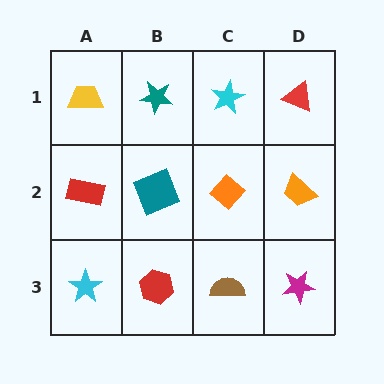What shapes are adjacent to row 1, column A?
A red rectangle (row 2, column A), a teal star (row 1, column B).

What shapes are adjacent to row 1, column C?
An orange diamond (row 2, column C), a teal star (row 1, column B), a red triangle (row 1, column D).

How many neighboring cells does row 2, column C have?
4.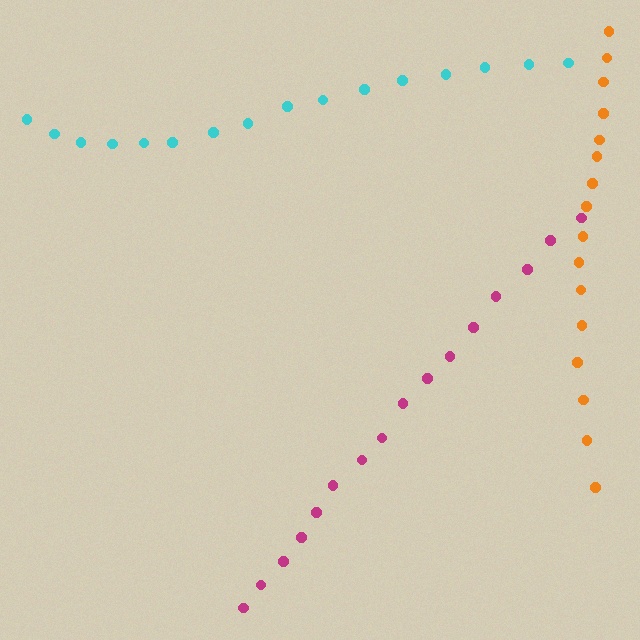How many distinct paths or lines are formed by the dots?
There are 3 distinct paths.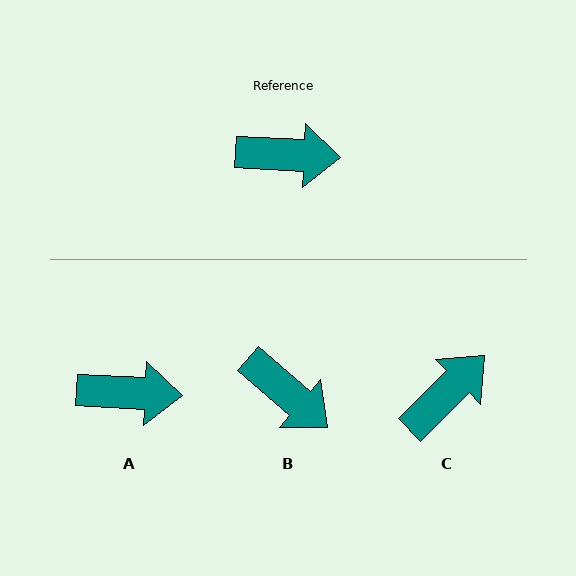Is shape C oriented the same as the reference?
No, it is off by about 48 degrees.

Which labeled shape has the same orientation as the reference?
A.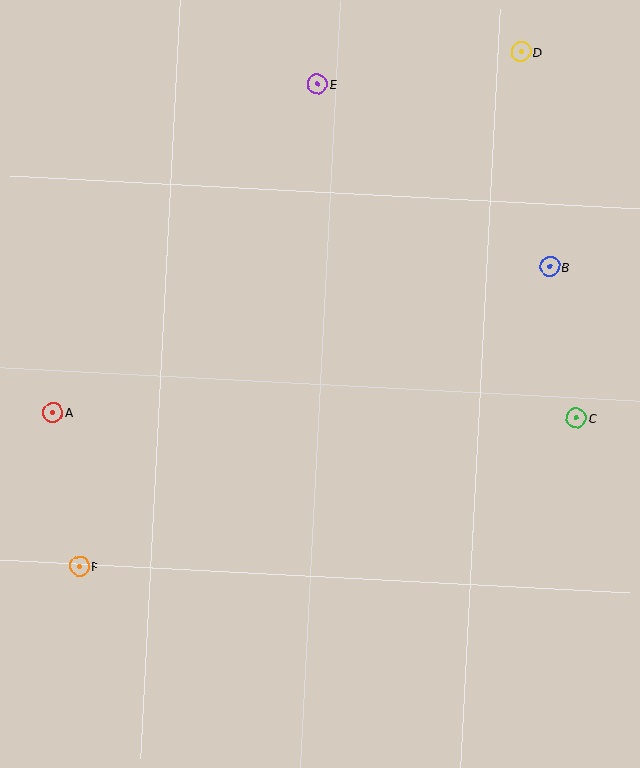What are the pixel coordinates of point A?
Point A is at (53, 412).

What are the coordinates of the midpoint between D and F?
The midpoint between D and F is at (300, 309).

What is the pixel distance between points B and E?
The distance between B and E is 295 pixels.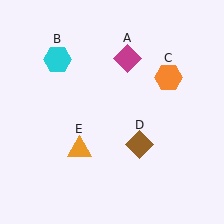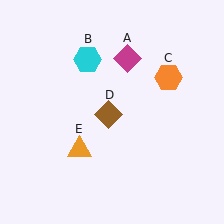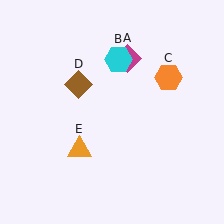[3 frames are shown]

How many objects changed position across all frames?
2 objects changed position: cyan hexagon (object B), brown diamond (object D).